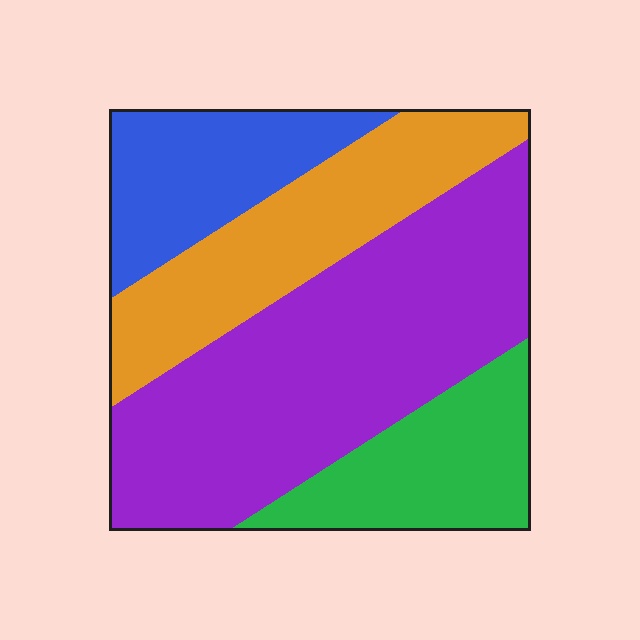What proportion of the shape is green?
Green takes up about one sixth (1/6) of the shape.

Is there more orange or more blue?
Orange.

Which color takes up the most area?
Purple, at roughly 45%.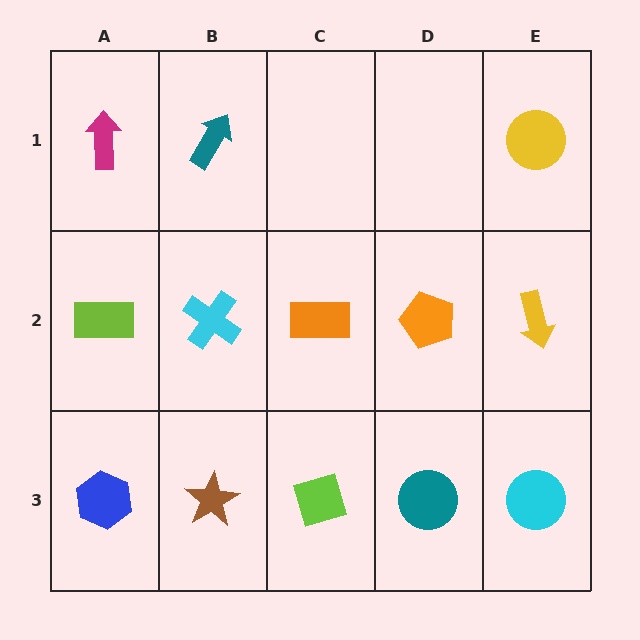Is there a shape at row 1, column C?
No, that cell is empty.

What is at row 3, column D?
A teal circle.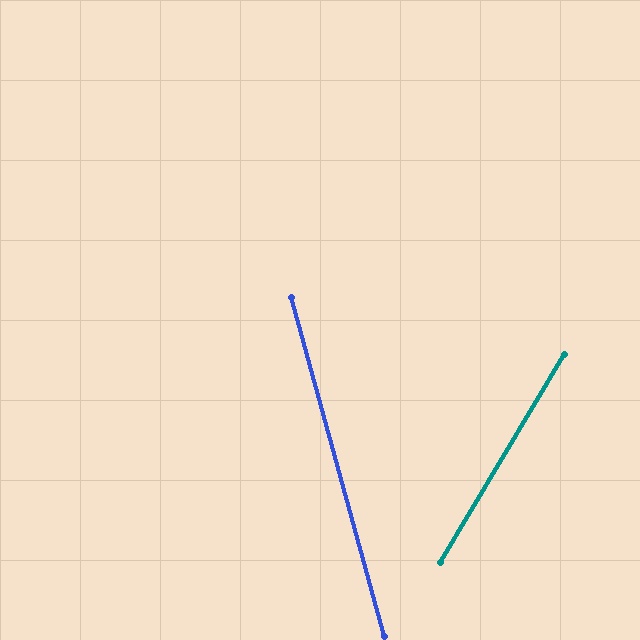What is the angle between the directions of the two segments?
Approximately 46 degrees.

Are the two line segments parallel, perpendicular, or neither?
Neither parallel nor perpendicular — they differ by about 46°.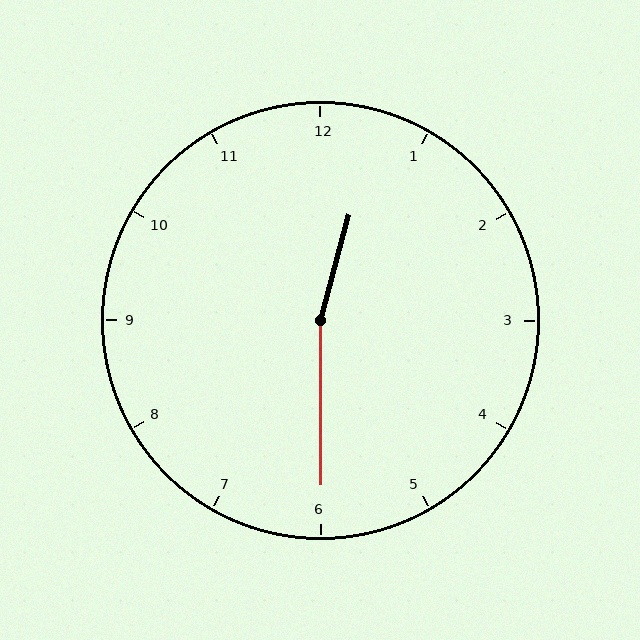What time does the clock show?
12:30.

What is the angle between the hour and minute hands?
Approximately 165 degrees.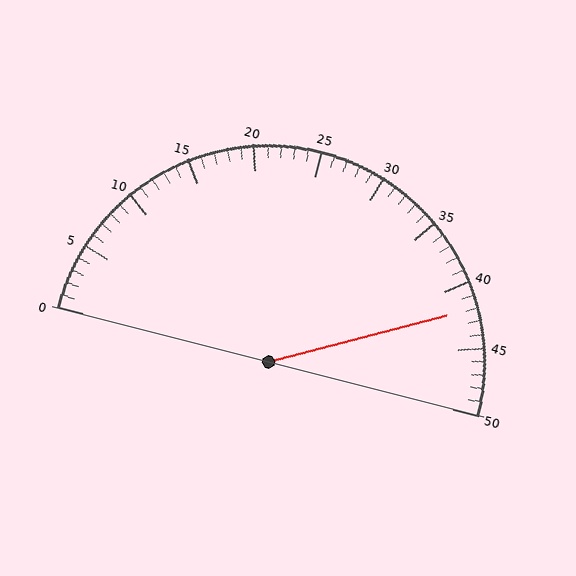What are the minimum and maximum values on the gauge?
The gauge ranges from 0 to 50.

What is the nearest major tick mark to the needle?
The nearest major tick mark is 40.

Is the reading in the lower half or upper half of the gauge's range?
The reading is in the upper half of the range (0 to 50).